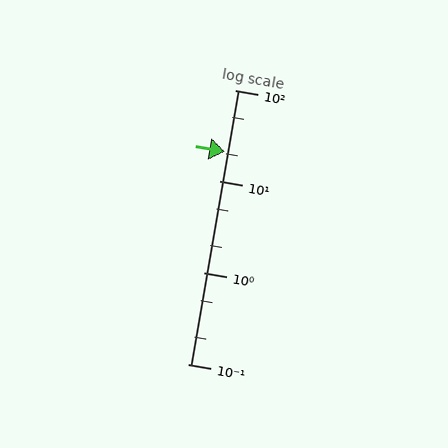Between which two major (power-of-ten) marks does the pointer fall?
The pointer is between 10 and 100.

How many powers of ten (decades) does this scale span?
The scale spans 3 decades, from 0.1 to 100.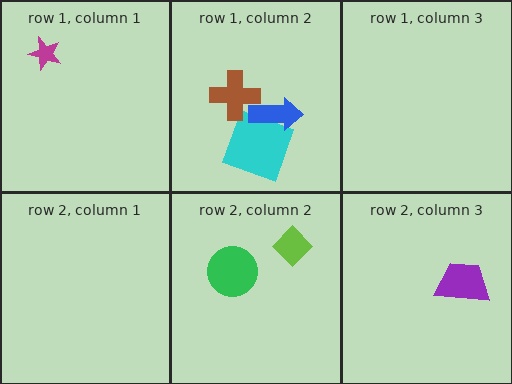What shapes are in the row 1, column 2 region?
The cyan square, the brown cross, the blue arrow.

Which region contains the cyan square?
The row 1, column 2 region.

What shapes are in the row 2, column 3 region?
The purple trapezoid.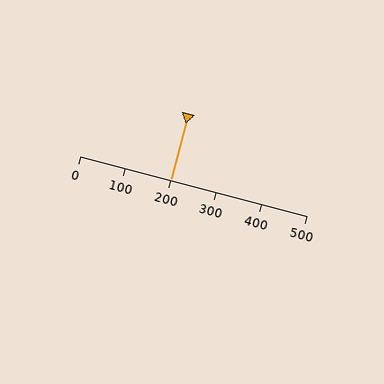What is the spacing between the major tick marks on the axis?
The major ticks are spaced 100 apart.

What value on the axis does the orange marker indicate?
The marker indicates approximately 200.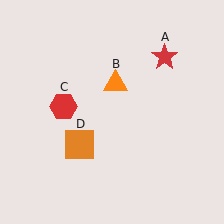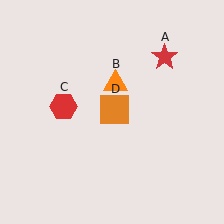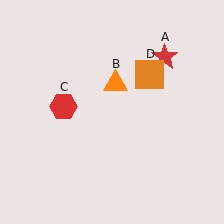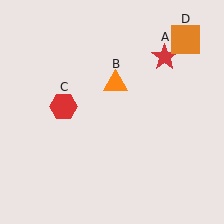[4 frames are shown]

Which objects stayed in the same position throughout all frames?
Red star (object A) and orange triangle (object B) and red hexagon (object C) remained stationary.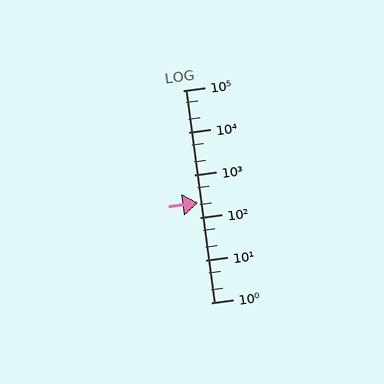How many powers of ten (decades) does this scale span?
The scale spans 5 decades, from 1 to 100000.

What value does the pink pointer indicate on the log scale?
The pointer indicates approximately 220.